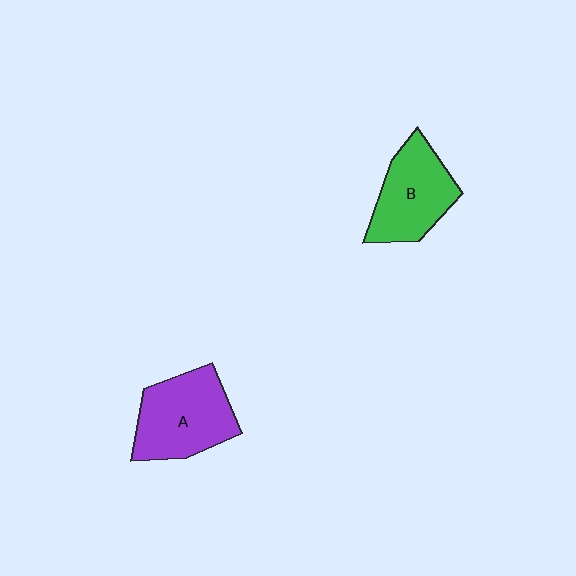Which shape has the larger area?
Shape A (purple).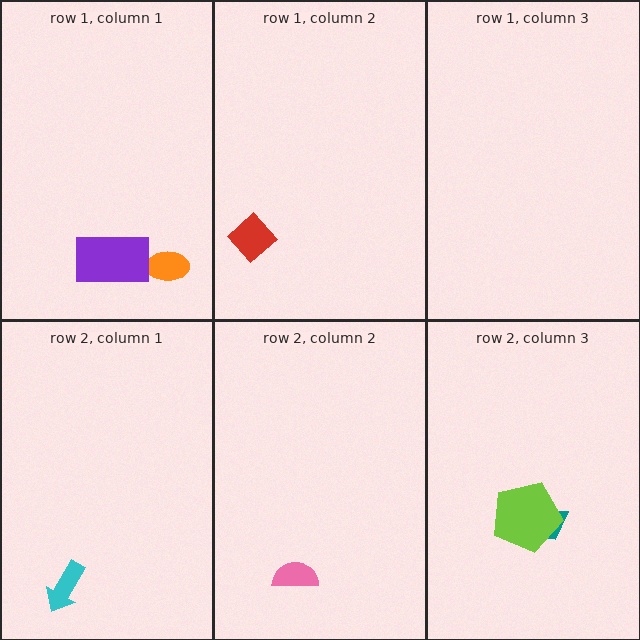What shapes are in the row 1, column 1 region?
The orange ellipse, the purple rectangle.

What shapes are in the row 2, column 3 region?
The teal trapezoid, the lime pentagon.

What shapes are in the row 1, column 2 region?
The red diamond.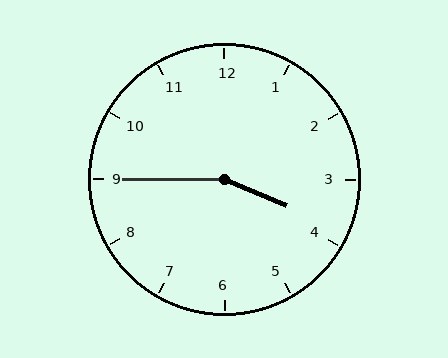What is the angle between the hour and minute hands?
Approximately 158 degrees.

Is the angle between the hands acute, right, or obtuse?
It is obtuse.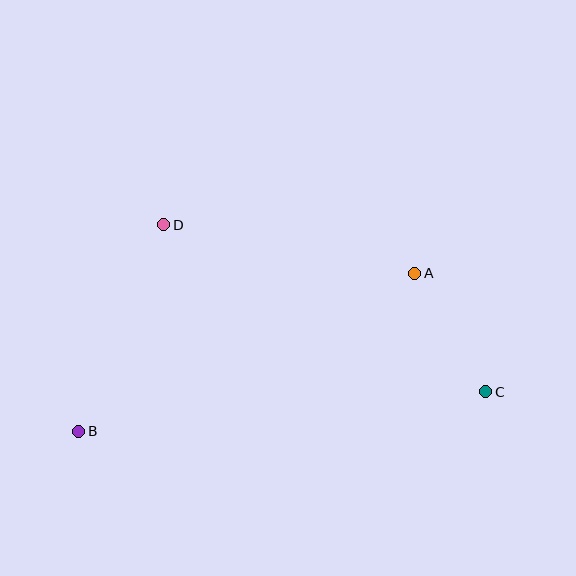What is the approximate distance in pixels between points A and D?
The distance between A and D is approximately 255 pixels.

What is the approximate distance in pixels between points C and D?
The distance between C and D is approximately 363 pixels.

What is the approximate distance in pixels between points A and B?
The distance between A and B is approximately 371 pixels.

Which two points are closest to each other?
Points A and C are closest to each other.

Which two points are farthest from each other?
Points B and C are farthest from each other.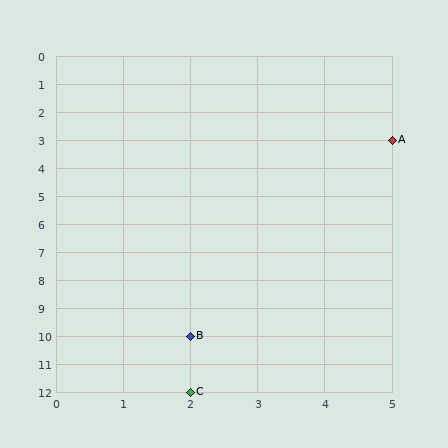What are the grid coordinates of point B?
Point B is at grid coordinates (2, 10).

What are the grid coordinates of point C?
Point C is at grid coordinates (2, 12).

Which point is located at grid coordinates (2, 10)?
Point B is at (2, 10).